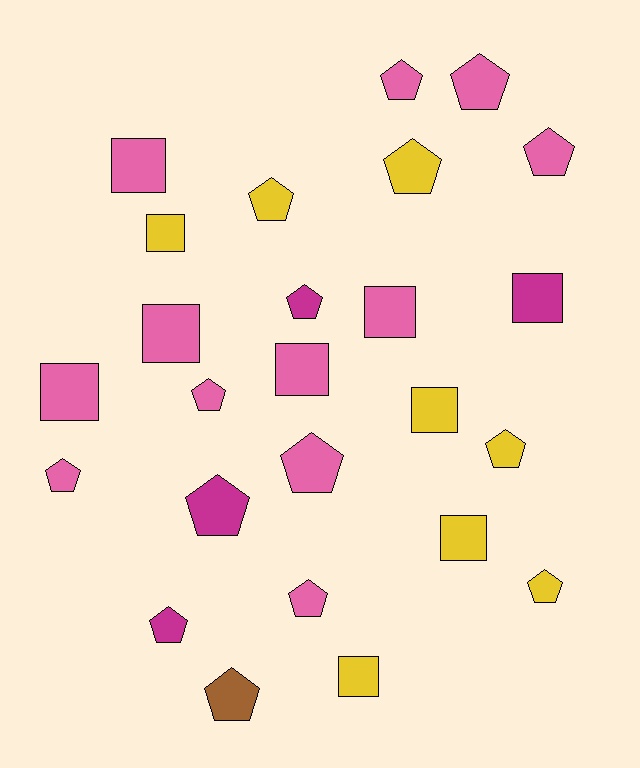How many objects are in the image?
There are 25 objects.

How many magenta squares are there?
There is 1 magenta square.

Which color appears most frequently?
Pink, with 12 objects.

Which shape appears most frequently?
Pentagon, with 15 objects.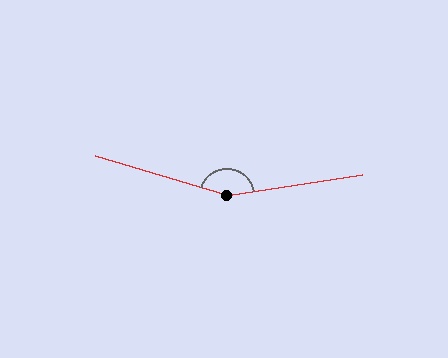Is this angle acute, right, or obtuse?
It is obtuse.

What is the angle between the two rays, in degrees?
Approximately 155 degrees.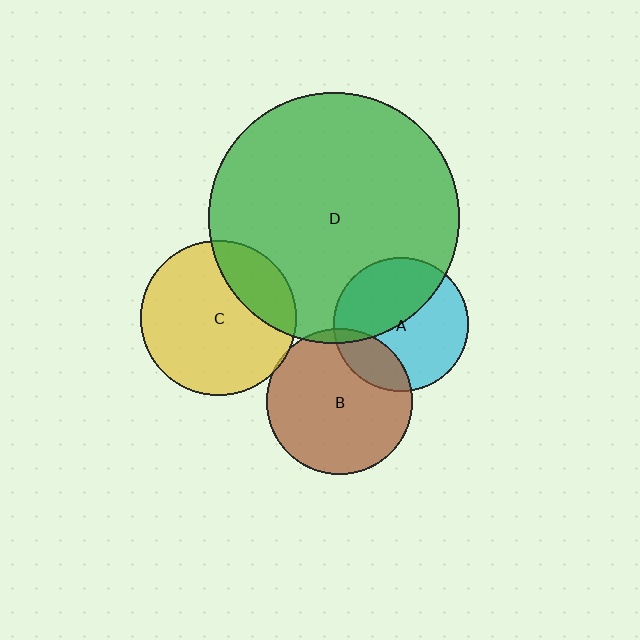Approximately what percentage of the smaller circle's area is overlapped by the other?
Approximately 20%.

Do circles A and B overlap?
Yes.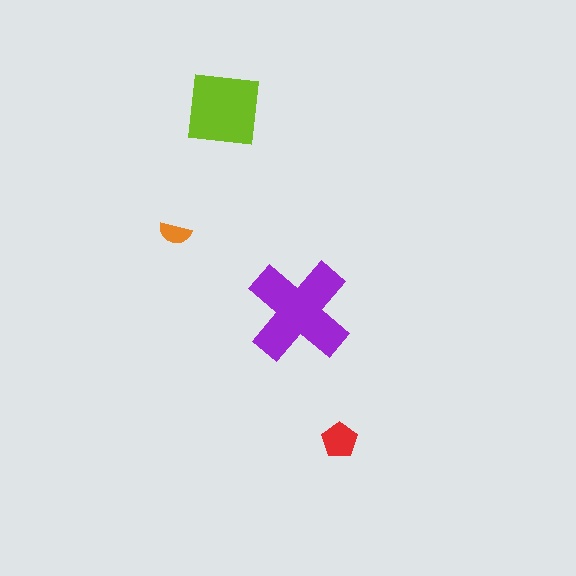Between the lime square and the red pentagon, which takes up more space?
The lime square.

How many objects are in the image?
There are 4 objects in the image.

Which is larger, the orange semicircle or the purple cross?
The purple cross.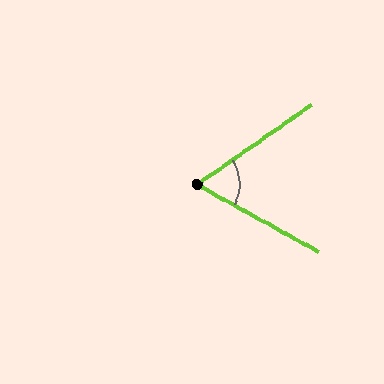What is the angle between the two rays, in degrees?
Approximately 64 degrees.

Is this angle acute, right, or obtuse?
It is acute.